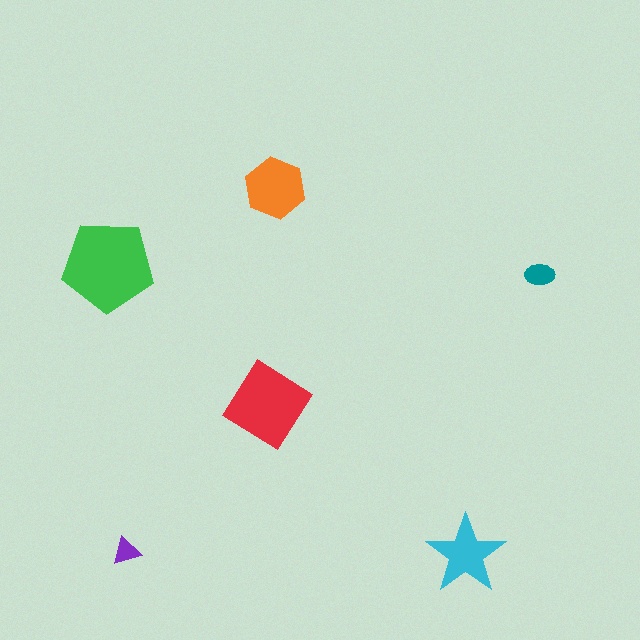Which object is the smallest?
The purple triangle.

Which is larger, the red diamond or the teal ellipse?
The red diamond.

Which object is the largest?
The green pentagon.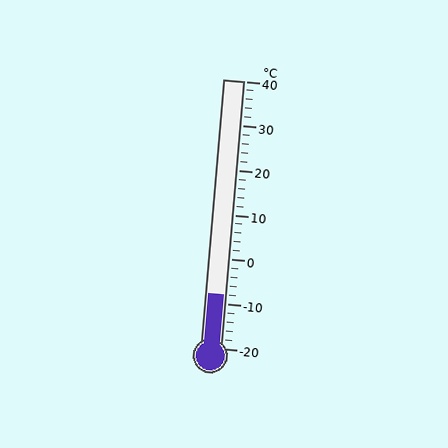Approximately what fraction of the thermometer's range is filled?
The thermometer is filled to approximately 20% of its range.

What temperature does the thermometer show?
The thermometer shows approximately -8°C.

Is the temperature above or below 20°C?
The temperature is below 20°C.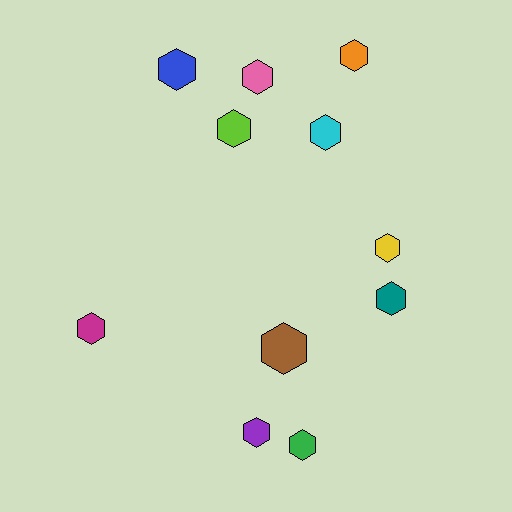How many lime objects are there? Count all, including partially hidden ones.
There is 1 lime object.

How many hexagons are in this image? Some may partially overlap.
There are 11 hexagons.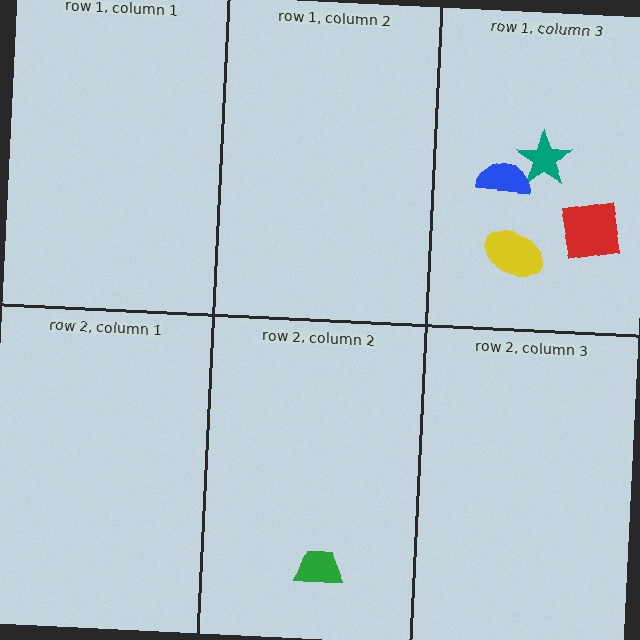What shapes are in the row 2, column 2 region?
The green trapezoid.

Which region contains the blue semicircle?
The row 1, column 3 region.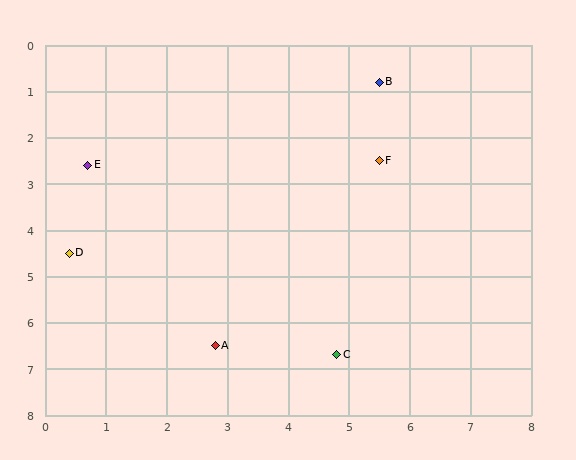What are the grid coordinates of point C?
Point C is at approximately (4.8, 6.7).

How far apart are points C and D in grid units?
Points C and D are about 4.9 grid units apart.